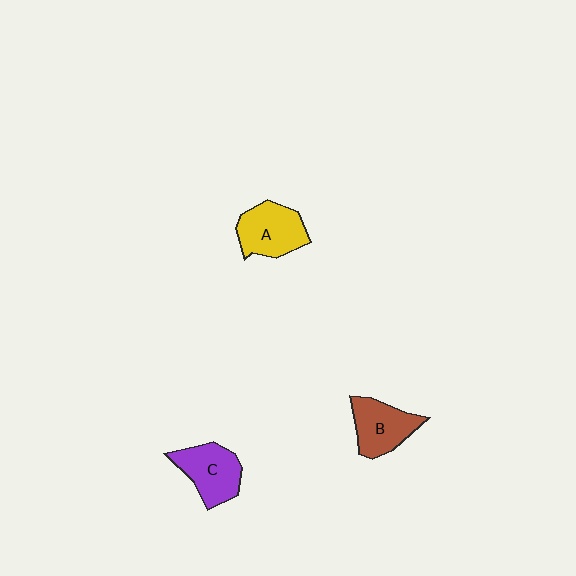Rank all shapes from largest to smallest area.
From largest to smallest: A (yellow), C (purple), B (brown).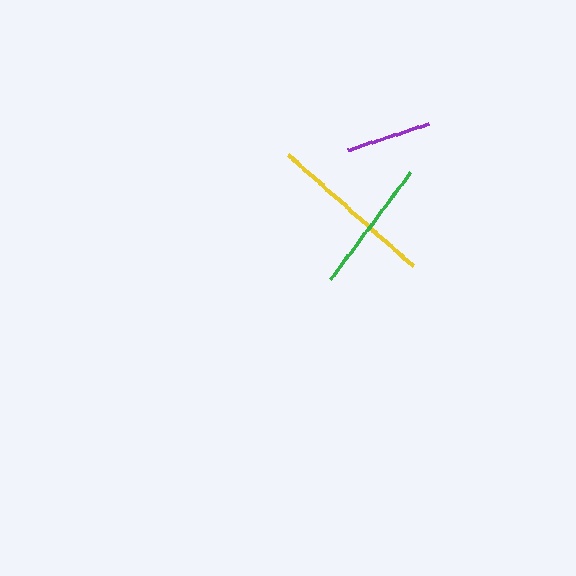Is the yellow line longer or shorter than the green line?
The yellow line is longer than the green line.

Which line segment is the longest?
The yellow line is the longest at approximately 167 pixels.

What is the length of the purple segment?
The purple segment is approximately 85 pixels long.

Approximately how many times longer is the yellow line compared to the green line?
The yellow line is approximately 1.2 times the length of the green line.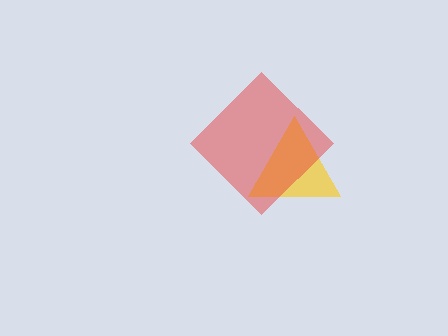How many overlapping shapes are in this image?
There are 2 overlapping shapes in the image.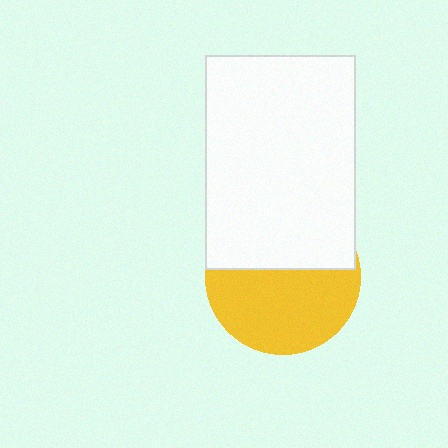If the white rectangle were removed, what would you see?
You would see the complete yellow circle.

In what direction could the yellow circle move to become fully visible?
The yellow circle could move down. That would shift it out from behind the white rectangle entirely.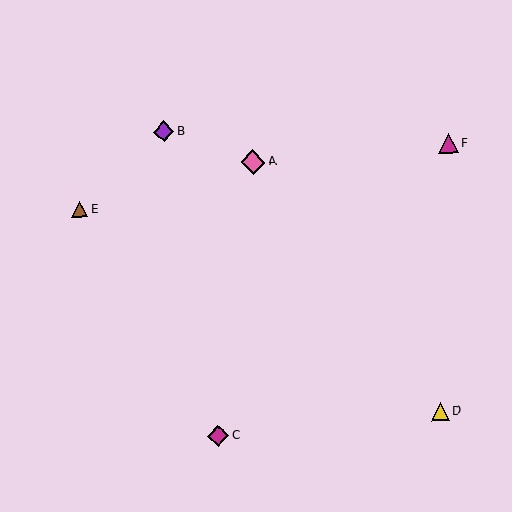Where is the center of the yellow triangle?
The center of the yellow triangle is at (440, 411).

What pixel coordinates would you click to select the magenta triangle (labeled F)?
Click at (448, 143) to select the magenta triangle F.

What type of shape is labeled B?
Shape B is a purple diamond.